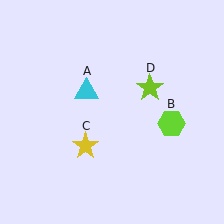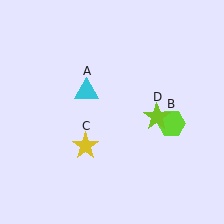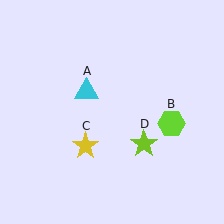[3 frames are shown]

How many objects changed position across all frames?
1 object changed position: lime star (object D).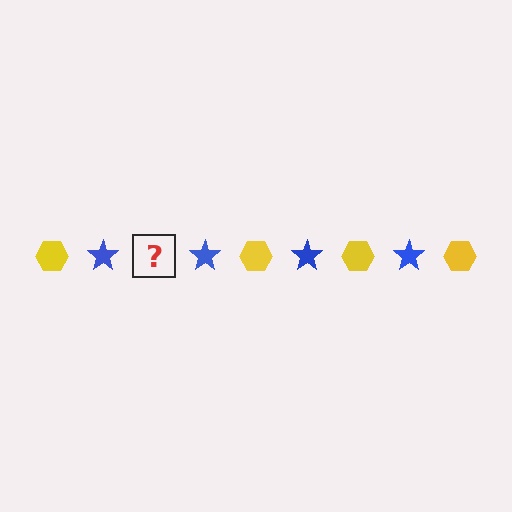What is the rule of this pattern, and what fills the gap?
The rule is that the pattern alternates between yellow hexagon and blue star. The gap should be filled with a yellow hexagon.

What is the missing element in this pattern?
The missing element is a yellow hexagon.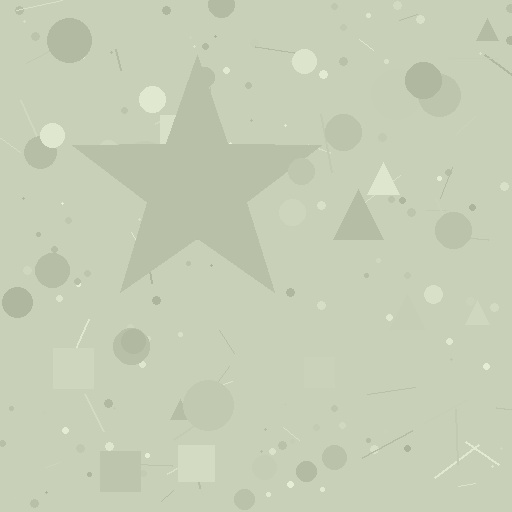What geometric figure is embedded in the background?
A star is embedded in the background.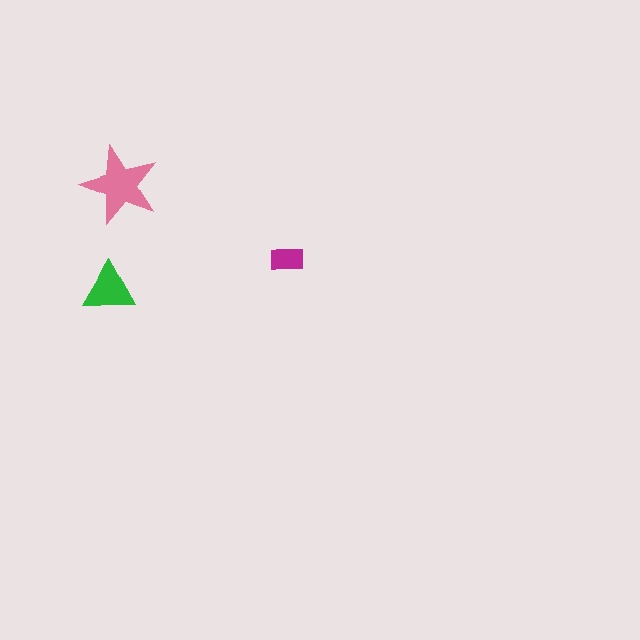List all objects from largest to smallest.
The pink star, the green triangle, the magenta rectangle.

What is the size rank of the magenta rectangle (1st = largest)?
3rd.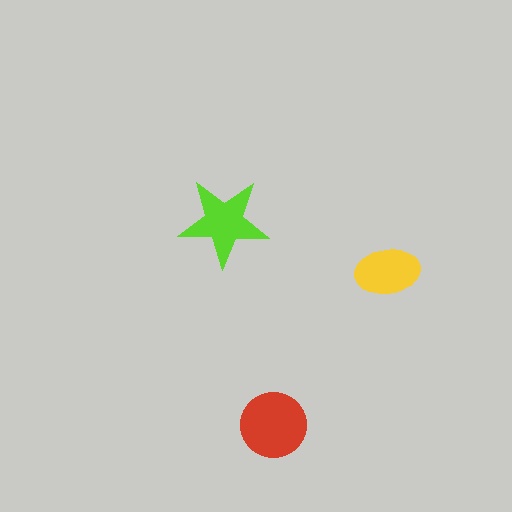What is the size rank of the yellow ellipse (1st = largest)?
3rd.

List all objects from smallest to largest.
The yellow ellipse, the lime star, the red circle.